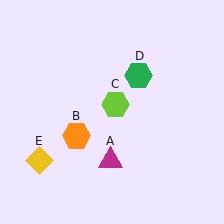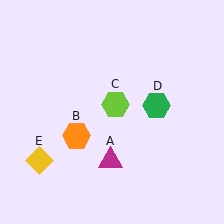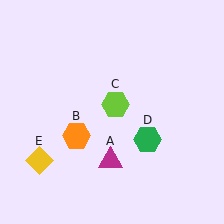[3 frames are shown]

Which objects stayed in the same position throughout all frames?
Magenta triangle (object A) and orange hexagon (object B) and lime hexagon (object C) and yellow diamond (object E) remained stationary.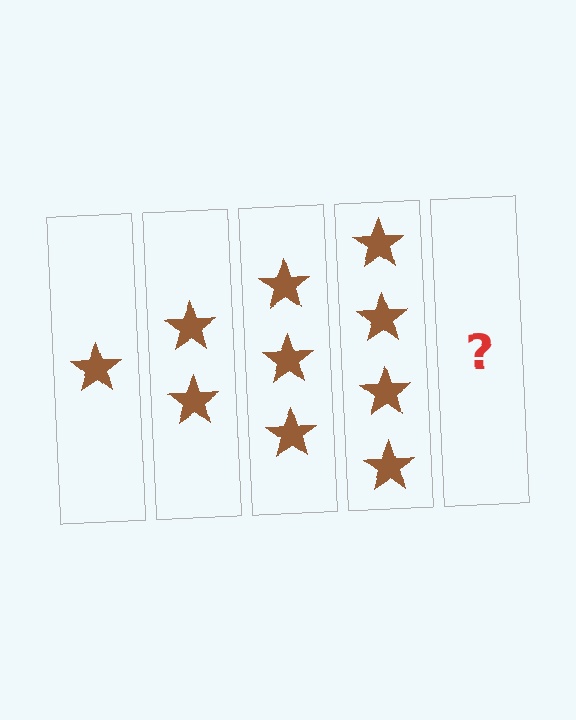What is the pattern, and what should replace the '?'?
The pattern is that each step adds one more star. The '?' should be 5 stars.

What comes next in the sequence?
The next element should be 5 stars.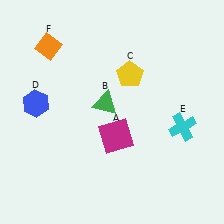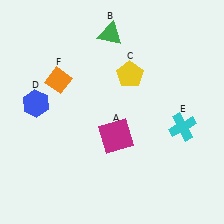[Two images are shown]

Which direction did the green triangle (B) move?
The green triangle (B) moved up.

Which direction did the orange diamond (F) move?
The orange diamond (F) moved down.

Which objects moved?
The objects that moved are: the green triangle (B), the orange diamond (F).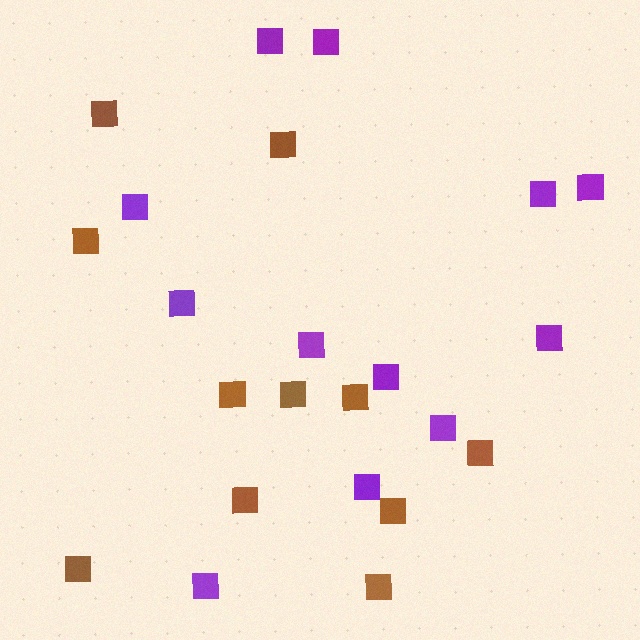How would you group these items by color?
There are 2 groups: one group of brown squares (11) and one group of purple squares (12).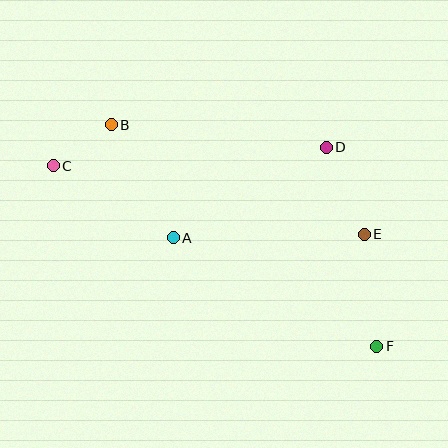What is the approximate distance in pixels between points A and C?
The distance between A and C is approximately 140 pixels.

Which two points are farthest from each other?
Points C and F are farthest from each other.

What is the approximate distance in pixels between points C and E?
The distance between C and E is approximately 319 pixels.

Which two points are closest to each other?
Points B and C are closest to each other.